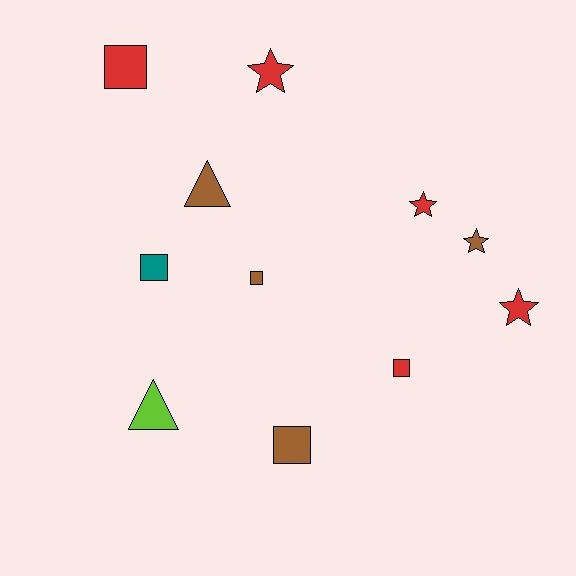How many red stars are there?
There are 3 red stars.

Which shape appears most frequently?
Square, with 5 objects.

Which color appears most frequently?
Red, with 5 objects.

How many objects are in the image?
There are 11 objects.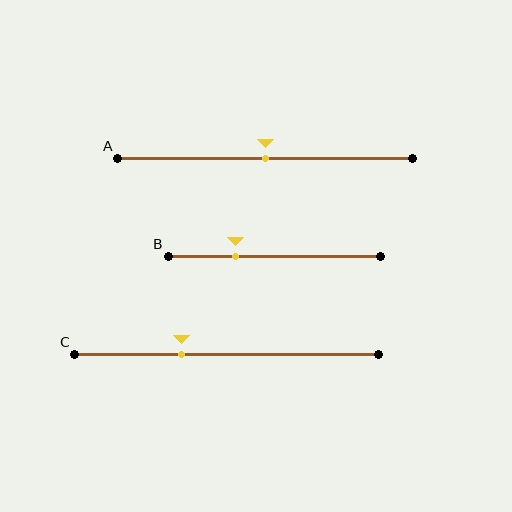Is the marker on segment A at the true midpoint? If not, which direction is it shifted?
Yes, the marker on segment A is at the true midpoint.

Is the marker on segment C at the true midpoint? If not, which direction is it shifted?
No, the marker on segment C is shifted to the left by about 15% of the segment length.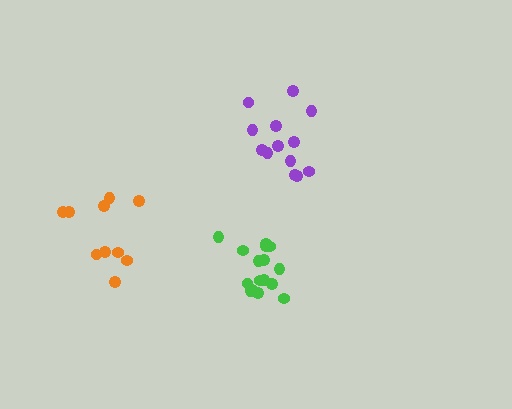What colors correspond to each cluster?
The clusters are colored: orange, green, purple.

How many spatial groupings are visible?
There are 3 spatial groupings.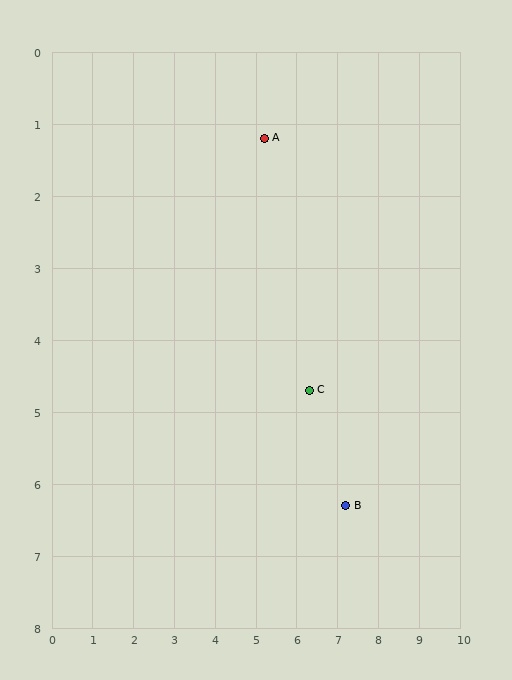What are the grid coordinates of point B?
Point B is at approximately (7.2, 6.3).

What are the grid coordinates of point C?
Point C is at approximately (6.3, 4.7).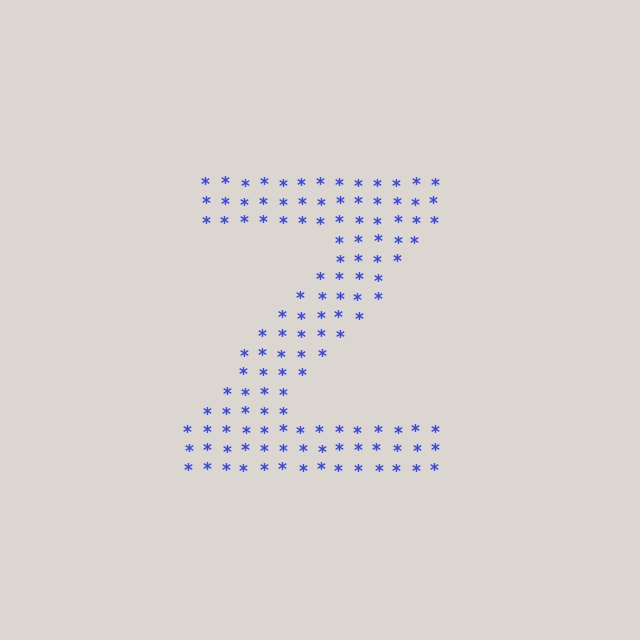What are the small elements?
The small elements are asterisks.